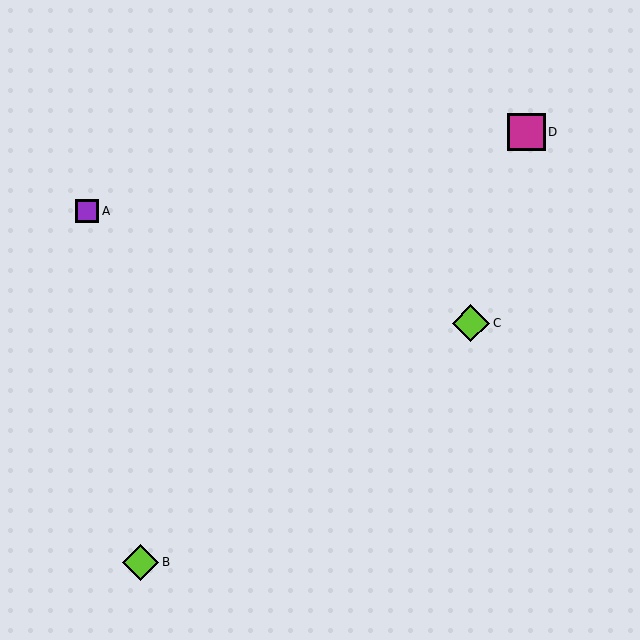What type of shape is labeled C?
Shape C is a lime diamond.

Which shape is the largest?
The magenta square (labeled D) is the largest.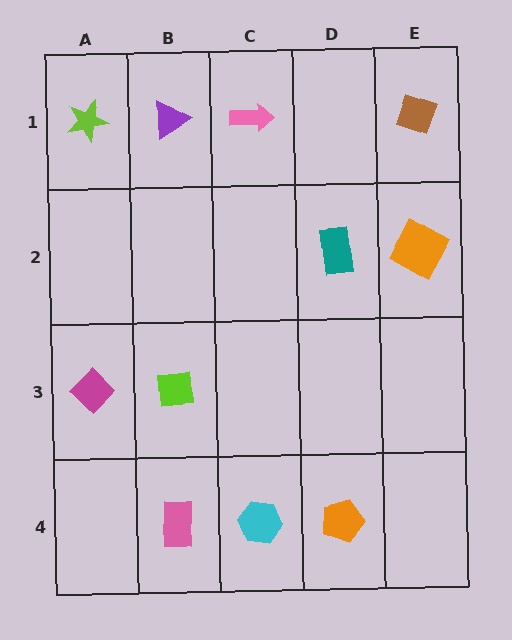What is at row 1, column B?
A purple triangle.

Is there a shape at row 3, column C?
No, that cell is empty.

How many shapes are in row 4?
3 shapes.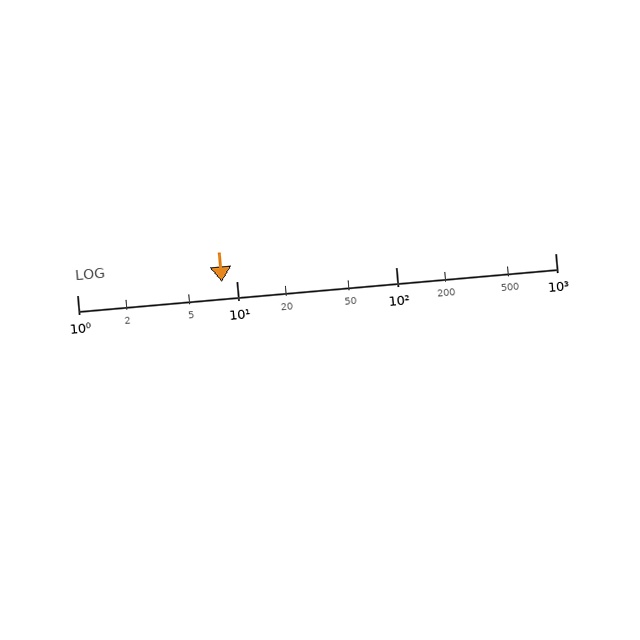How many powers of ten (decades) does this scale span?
The scale spans 3 decades, from 1 to 1000.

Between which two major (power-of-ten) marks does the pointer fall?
The pointer is between 1 and 10.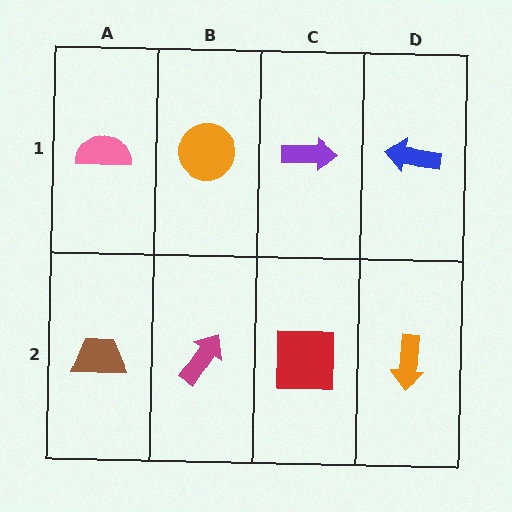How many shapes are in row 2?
4 shapes.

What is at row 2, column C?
A red square.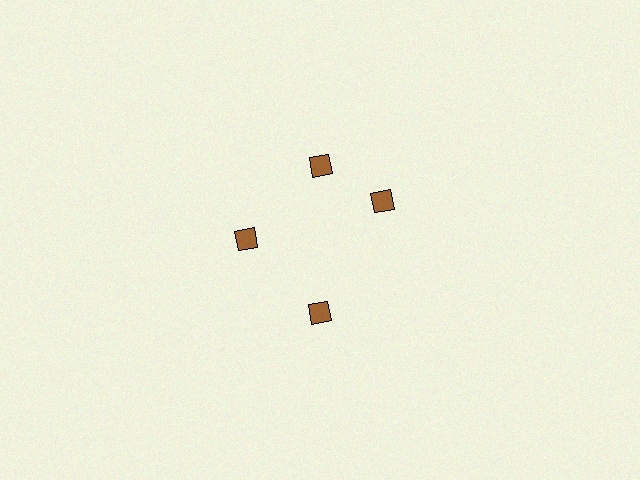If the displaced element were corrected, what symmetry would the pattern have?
It would have 4-fold rotational symmetry — the pattern would map onto itself every 90 degrees.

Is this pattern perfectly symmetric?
No. The 4 brown diamonds are arranged in a ring, but one element near the 3 o'clock position is rotated out of alignment along the ring, breaking the 4-fold rotational symmetry.